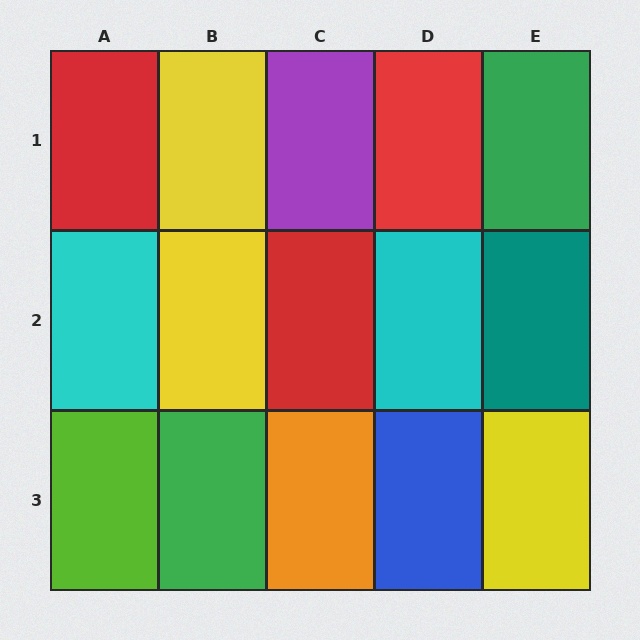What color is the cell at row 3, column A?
Lime.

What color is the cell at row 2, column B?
Yellow.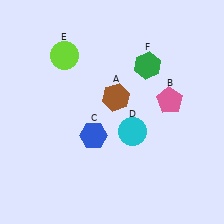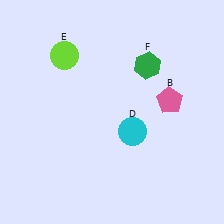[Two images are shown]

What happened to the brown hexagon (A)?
The brown hexagon (A) was removed in Image 2. It was in the top-right area of Image 1.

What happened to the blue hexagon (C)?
The blue hexagon (C) was removed in Image 2. It was in the bottom-left area of Image 1.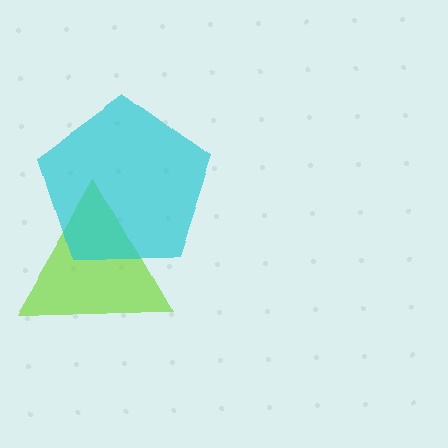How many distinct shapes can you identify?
There are 2 distinct shapes: a lime triangle, a cyan pentagon.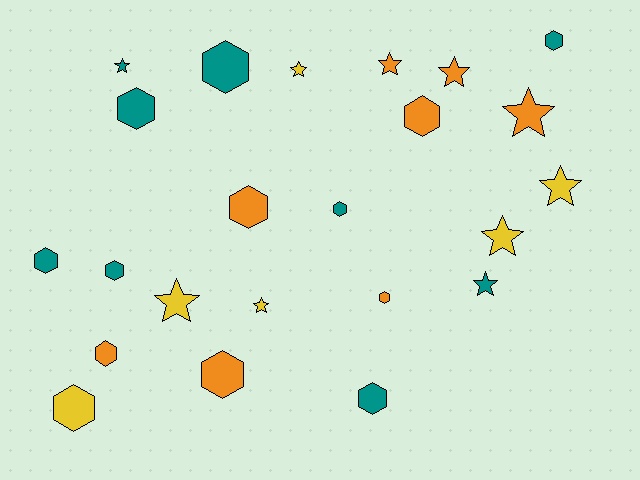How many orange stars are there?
There are 3 orange stars.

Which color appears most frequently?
Teal, with 9 objects.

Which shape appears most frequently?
Hexagon, with 13 objects.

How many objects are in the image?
There are 23 objects.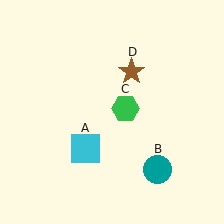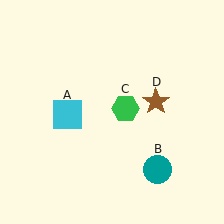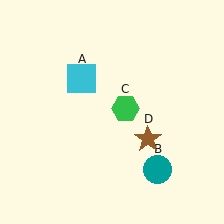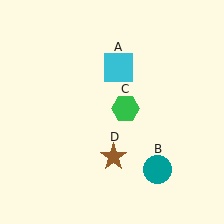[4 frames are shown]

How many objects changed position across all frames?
2 objects changed position: cyan square (object A), brown star (object D).